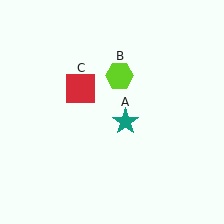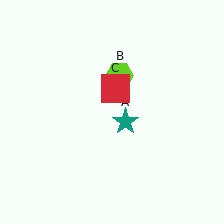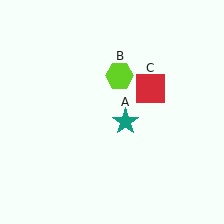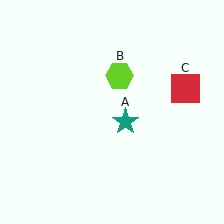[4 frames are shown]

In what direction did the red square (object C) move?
The red square (object C) moved right.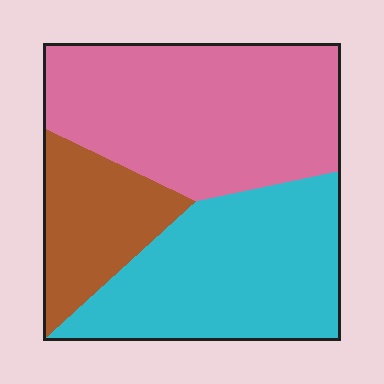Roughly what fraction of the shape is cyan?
Cyan takes up between a third and a half of the shape.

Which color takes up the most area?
Pink, at roughly 45%.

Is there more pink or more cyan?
Pink.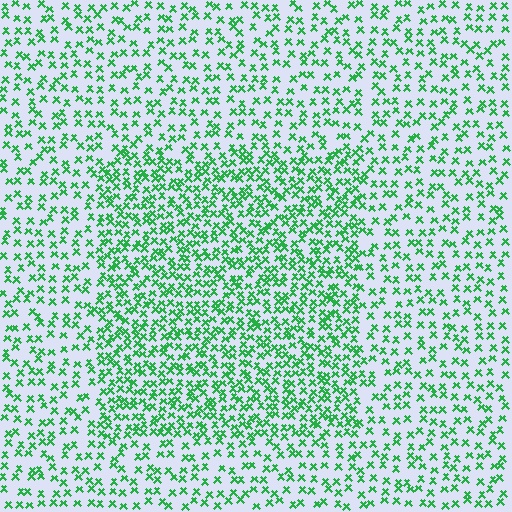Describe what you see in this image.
The image contains small green elements arranged at two different densities. A rectangle-shaped region is visible where the elements are more densely packed than the surrounding area.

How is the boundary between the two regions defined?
The boundary is defined by a change in element density (approximately 1.8x ratio). All elements are the same color, size, and shape.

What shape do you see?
I see a rectangle.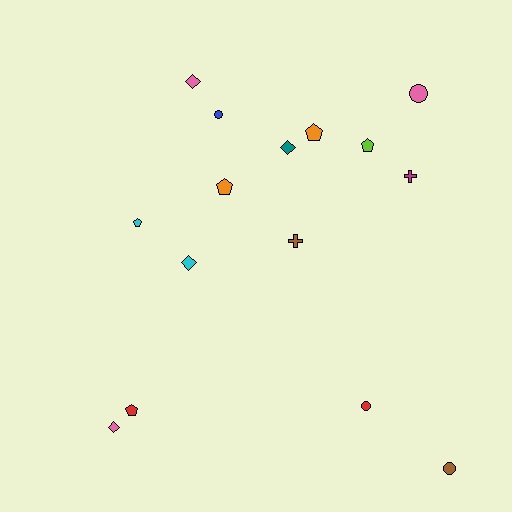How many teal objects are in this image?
There is 1 teal object.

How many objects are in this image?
There are 15 objects.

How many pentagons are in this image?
There are 5 pentagons.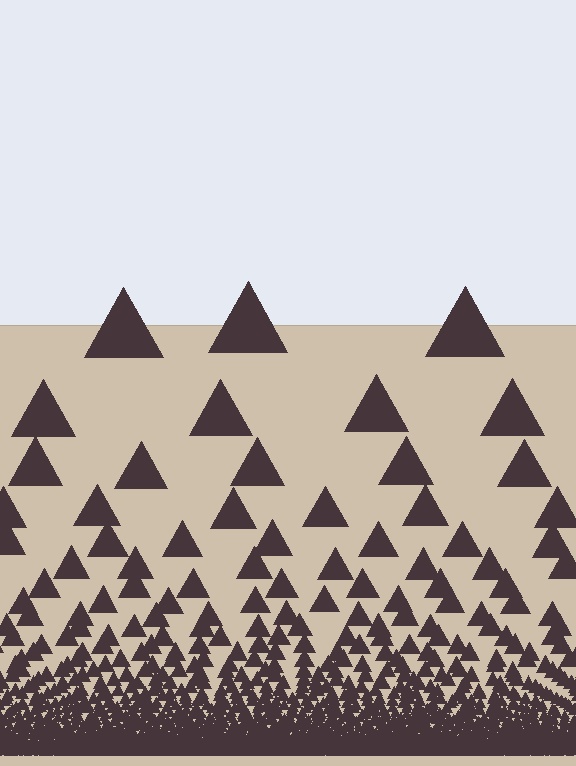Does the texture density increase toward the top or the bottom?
Density increases toward the bottom.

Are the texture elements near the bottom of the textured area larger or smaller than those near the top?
Smaller. The gradient is inverted — elements near the bottom are smaller and denser.